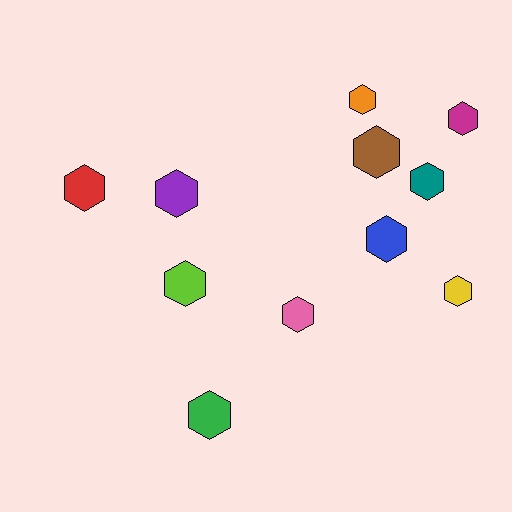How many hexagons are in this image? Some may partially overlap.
There are 11 hexagons.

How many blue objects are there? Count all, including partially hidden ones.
There is 1 blue object.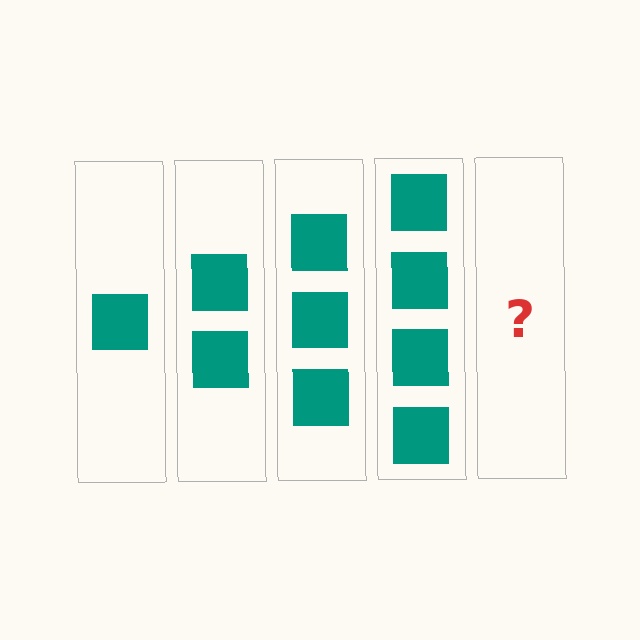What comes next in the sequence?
The next element should be 5 squares.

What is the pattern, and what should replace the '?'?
The pattern is that each step adds one more square. The '?' should be 5 squares.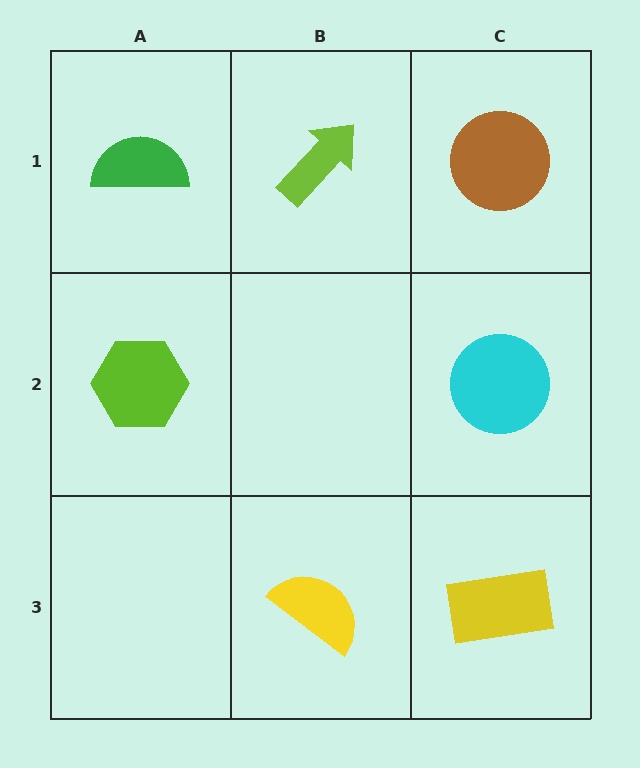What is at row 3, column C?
A yellow rectangle.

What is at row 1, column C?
A brown circle.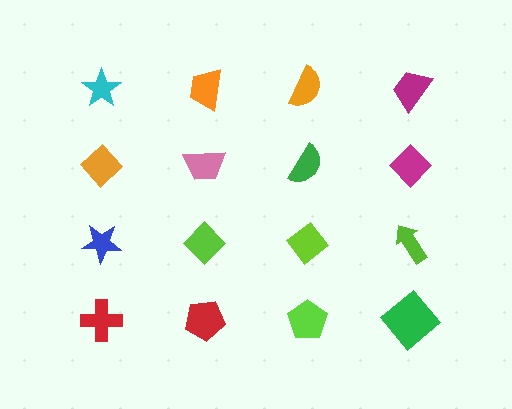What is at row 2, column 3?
A green semicircle.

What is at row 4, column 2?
A red pentagon.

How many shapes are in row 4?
4 shapes.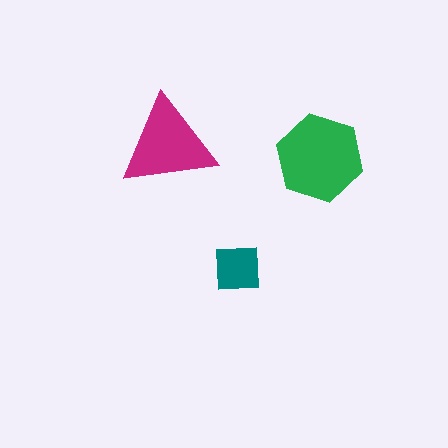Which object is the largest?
The green hexagon.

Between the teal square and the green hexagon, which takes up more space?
The green hexagon.